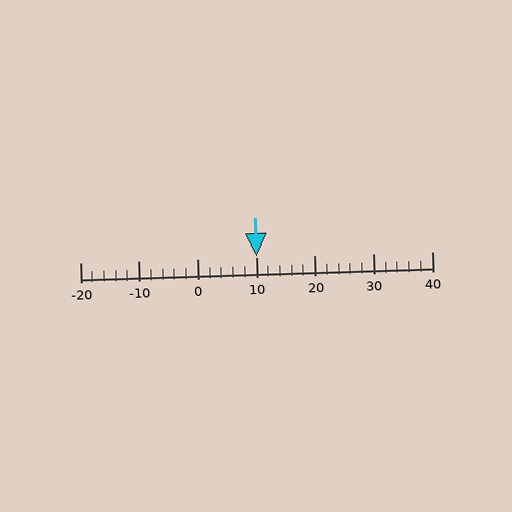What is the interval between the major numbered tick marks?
The major tick marks are spaced 10 units apart.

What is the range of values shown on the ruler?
The ruler shows values from -20 to 40.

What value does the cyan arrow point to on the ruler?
The cyan arrow points to approximately 10.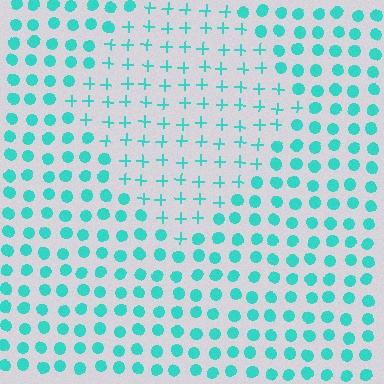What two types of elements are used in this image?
The image uses plus signs inside the diamond region and circles outside it.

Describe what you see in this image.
The image is filled with small cyan elements arranged in a uniform grid. A diamond-shaped region contains plus signs, while the surrounding area contains circles. The boundary is defined purely by the change in element shape.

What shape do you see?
I see a diamond.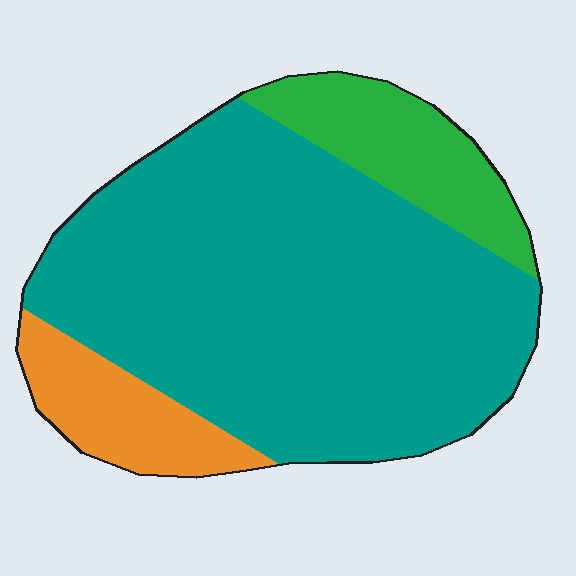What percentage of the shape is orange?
Orange takes up about one eighth (1/8) of the shape.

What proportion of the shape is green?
Green covers roughly 15% of the shape.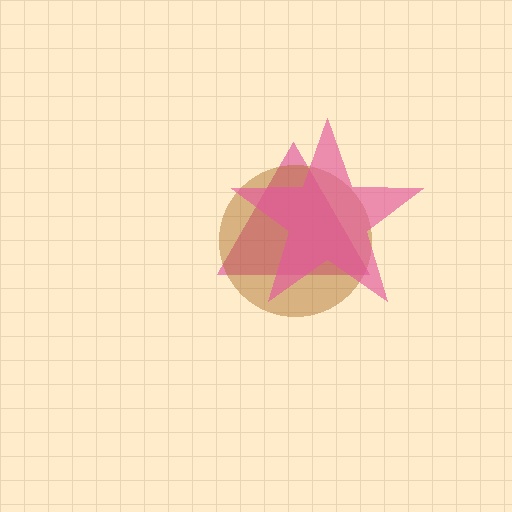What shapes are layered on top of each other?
The layered shapes are: a magenta triangle, a brown circle, a pink star.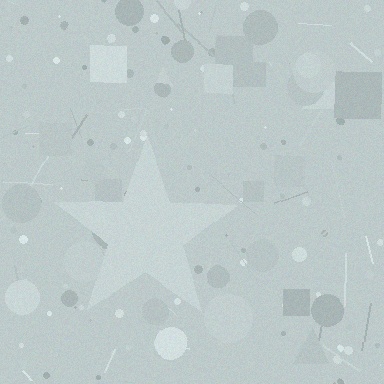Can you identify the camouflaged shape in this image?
The camouflaged shape is a star.